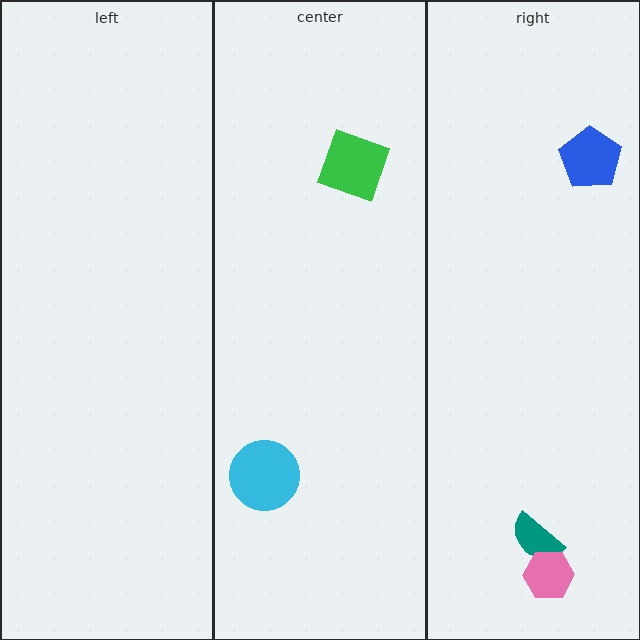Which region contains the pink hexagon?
The right region.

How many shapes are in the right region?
3.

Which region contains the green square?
The center region.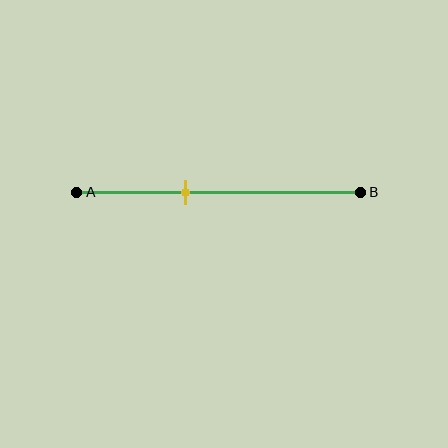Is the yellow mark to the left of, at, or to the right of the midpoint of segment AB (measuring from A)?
The yellow mark is to the left of the midpoint of segment AB.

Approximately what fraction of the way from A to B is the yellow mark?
The yellow mark is approximately 40% of the way from A to B.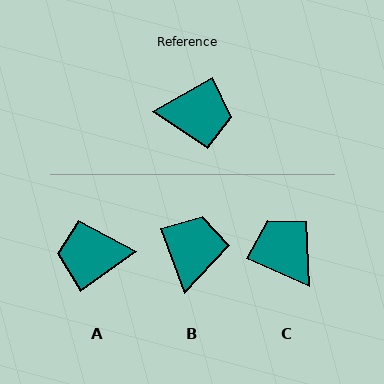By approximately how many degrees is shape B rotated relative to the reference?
Approximately 81 degrees counter-clockwise.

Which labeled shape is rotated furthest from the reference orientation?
A, about 174 degrees away.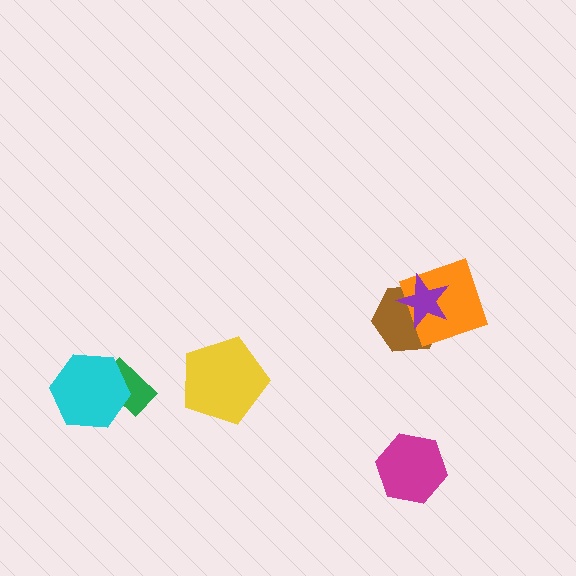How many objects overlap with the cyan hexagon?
1 object overlaps with the cyan hexagon.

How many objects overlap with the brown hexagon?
2 objects overlap with the brown hexagon.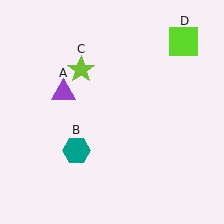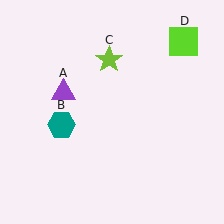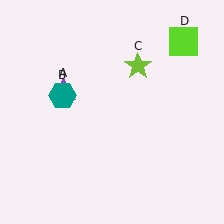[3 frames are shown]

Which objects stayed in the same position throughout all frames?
Purple triangle (object A) and lime square (object D) remained stationary.